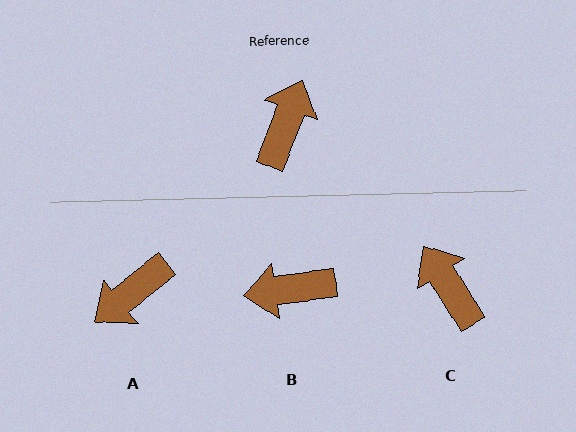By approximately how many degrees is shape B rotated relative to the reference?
Approximately 119 degrees counter-clockwise.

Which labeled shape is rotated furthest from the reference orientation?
A, about 150 degrees away.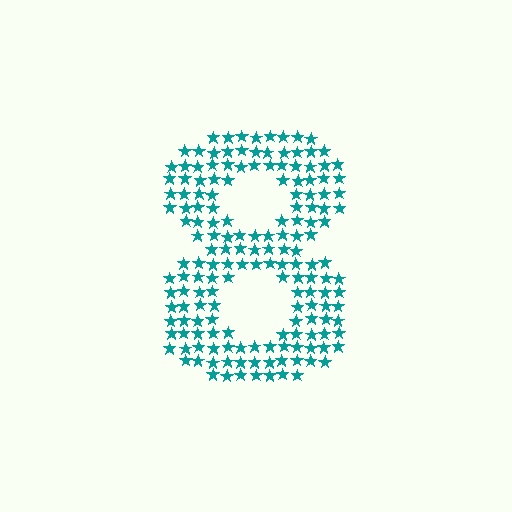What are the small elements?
The small elements are stars.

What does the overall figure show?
The overall figure shows the digit 8.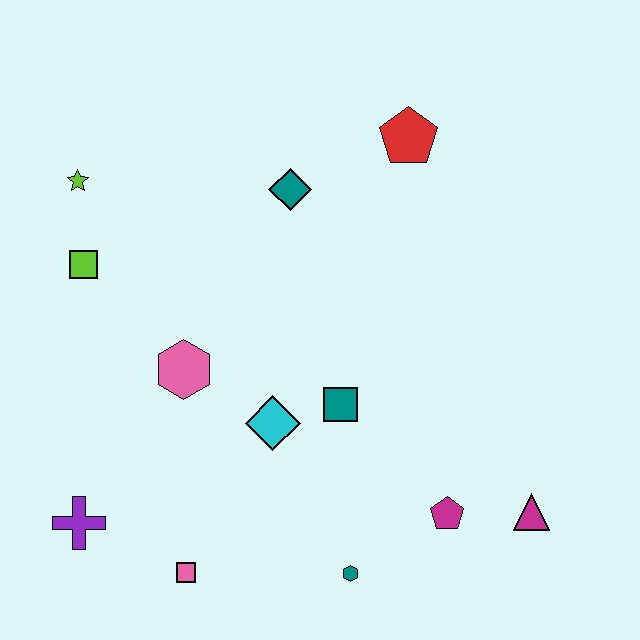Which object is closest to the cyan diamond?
The teal square is closest to the cyan diamond.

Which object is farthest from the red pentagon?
The purple cross is farthest from the red pentagon.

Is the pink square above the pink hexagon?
No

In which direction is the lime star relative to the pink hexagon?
The lime star is above the pink hexagon.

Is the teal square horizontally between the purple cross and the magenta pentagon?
Yes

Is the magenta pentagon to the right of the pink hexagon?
Yes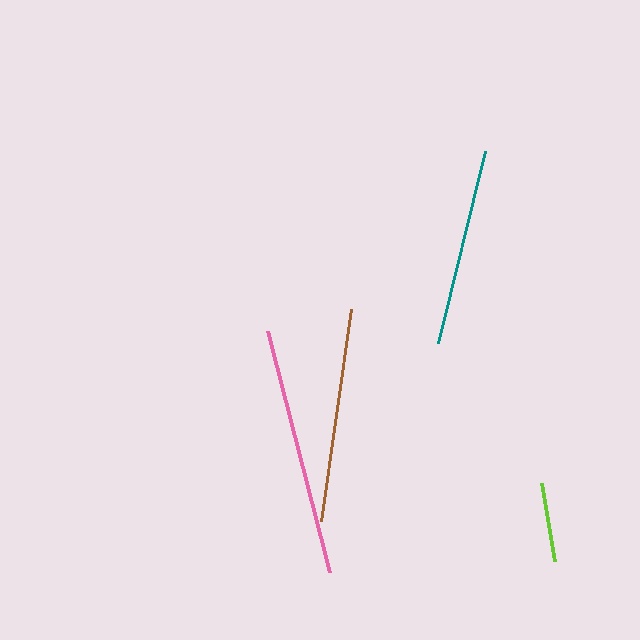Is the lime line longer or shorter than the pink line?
The pink line is longer than the lime line.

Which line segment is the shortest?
The lime line is the shortest at approximately 79 pixels.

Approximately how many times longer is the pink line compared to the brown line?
The pink line is approximately 1.2 times the length of the brown line.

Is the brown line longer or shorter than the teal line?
The brown line is longer than the teal line.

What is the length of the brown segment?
The brown segment is approximately 214 pixels long.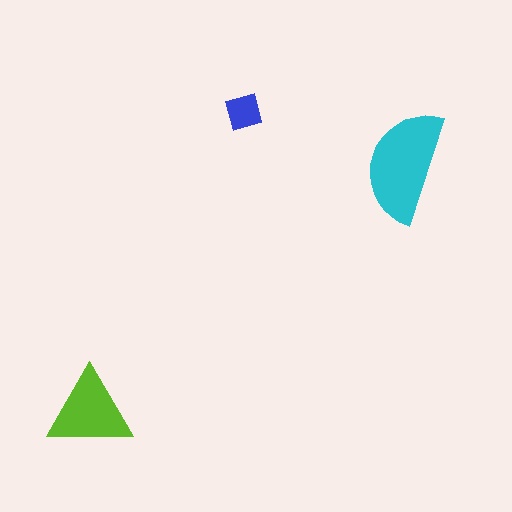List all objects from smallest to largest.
The blue square, the lime triangle, the cyan semicircle.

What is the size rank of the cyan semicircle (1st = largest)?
1st.